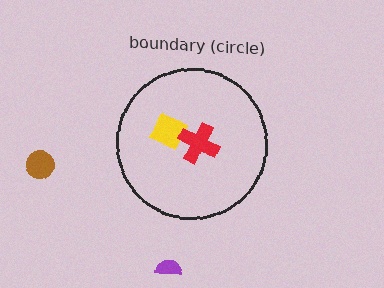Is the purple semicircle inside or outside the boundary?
Outside.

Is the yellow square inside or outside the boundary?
Inside.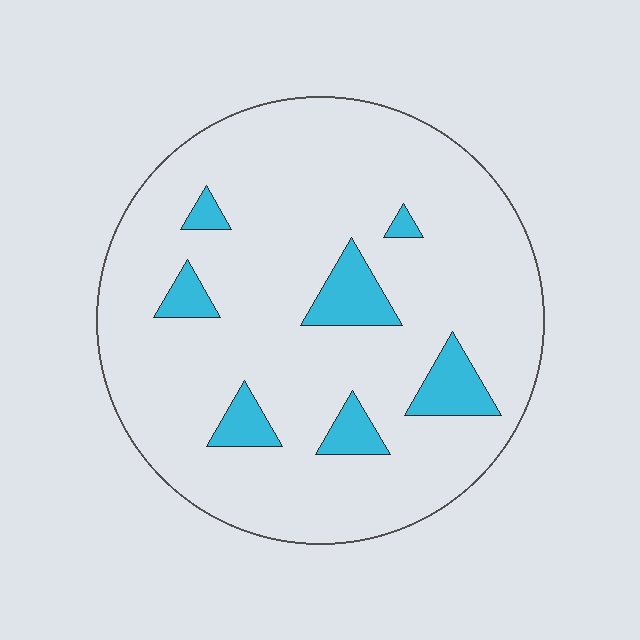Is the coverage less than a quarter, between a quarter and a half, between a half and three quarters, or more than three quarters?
Less than a quarter.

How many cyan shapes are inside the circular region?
7.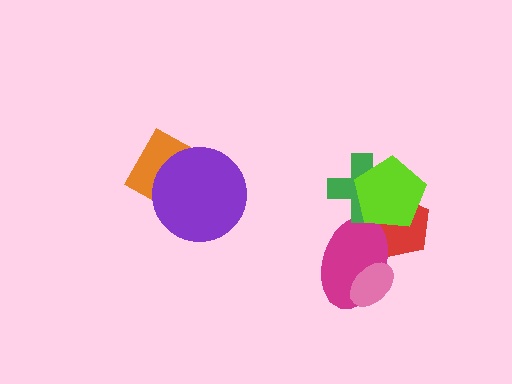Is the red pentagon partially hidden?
Yes, it is partially covered by another shape.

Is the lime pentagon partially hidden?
No, no other shape covers it.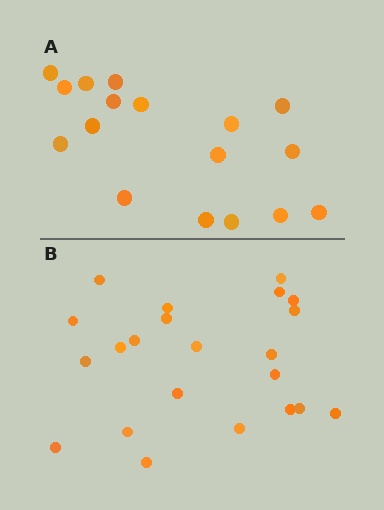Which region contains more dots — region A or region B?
Region B (the bottom region) has more dots.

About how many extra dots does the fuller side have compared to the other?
Region B has about 5 more dots than region A.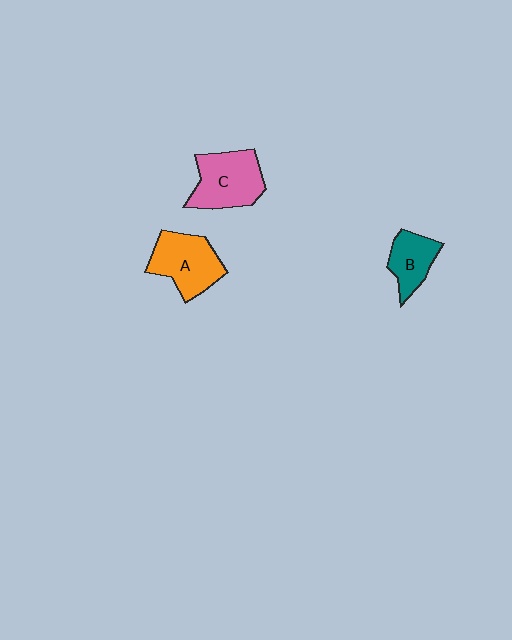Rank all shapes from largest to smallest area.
From largest to smallest: C (pink), A (orange), B (teal).